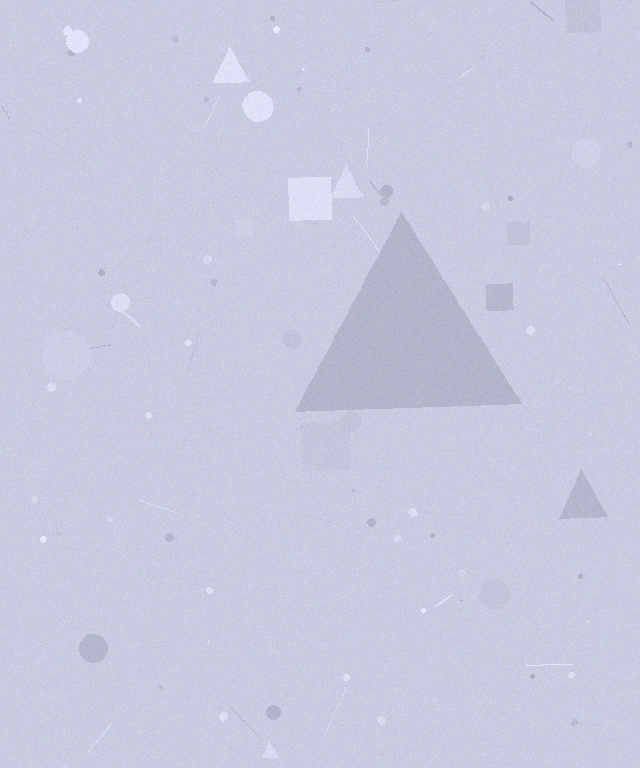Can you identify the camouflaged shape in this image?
The camouflaged shape is a triangle.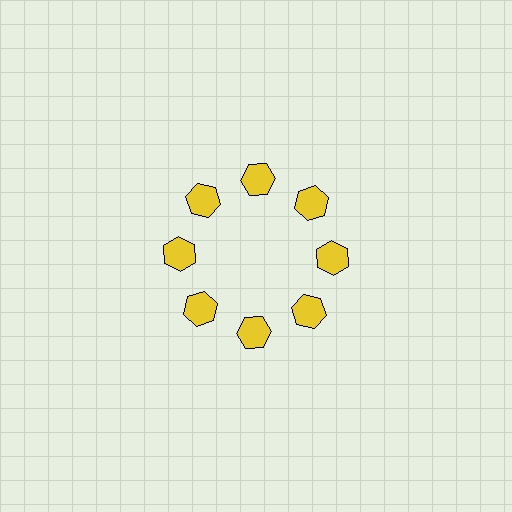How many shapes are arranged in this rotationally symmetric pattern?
There are 8 shapes, arranged in 8 groups of 1.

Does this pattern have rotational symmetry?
Yes, this pattern has 8-fold rotational symmetry. It looks the same after rotating 45 degrees around the center.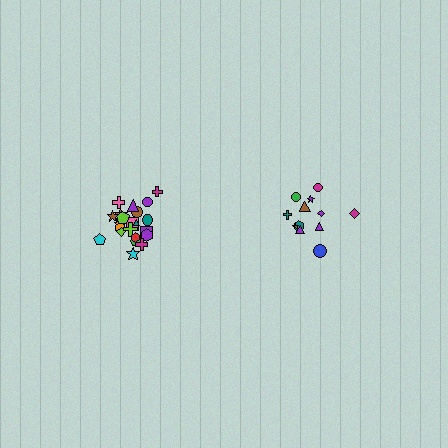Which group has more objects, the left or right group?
The left group.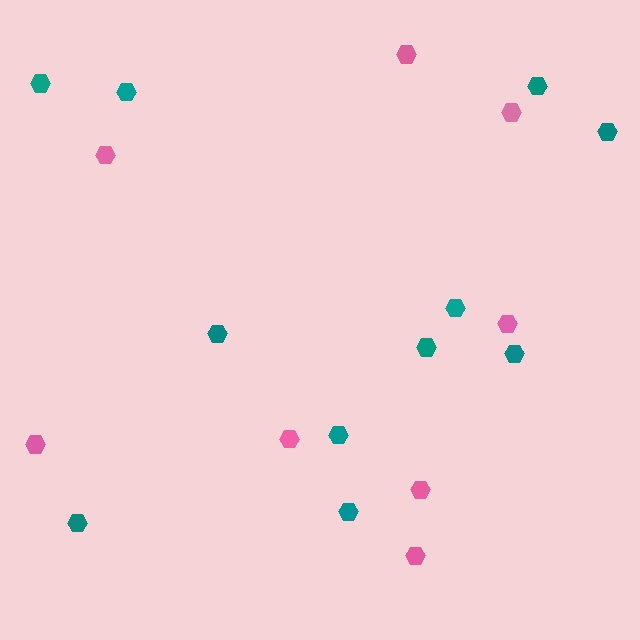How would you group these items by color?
There are 2 groups: one group of teal hexagons (11) and one group of pink hexagons (8).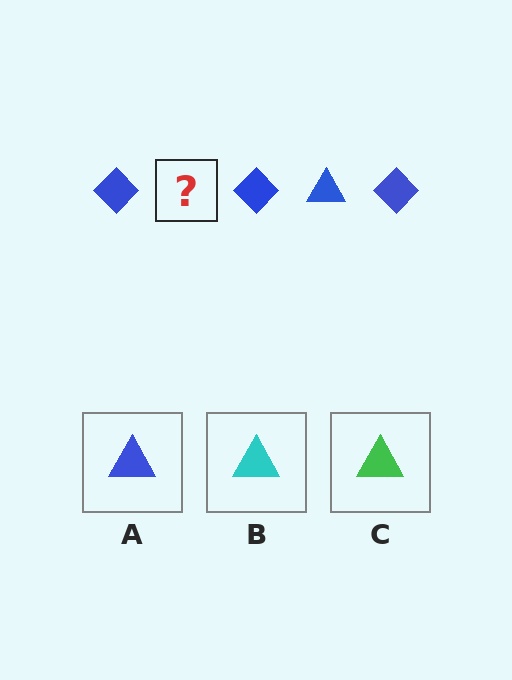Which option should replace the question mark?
Option A.